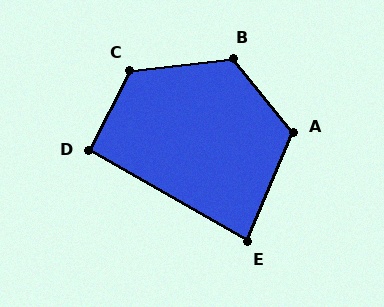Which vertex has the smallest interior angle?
E, at approximately 83 degrees.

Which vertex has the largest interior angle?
C, at approximately 124 degrees.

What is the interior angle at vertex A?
Approximately 118 degrees (obtuse).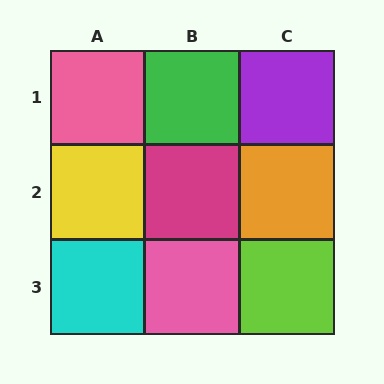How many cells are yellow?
1 cell is yellow.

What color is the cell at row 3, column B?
Pink.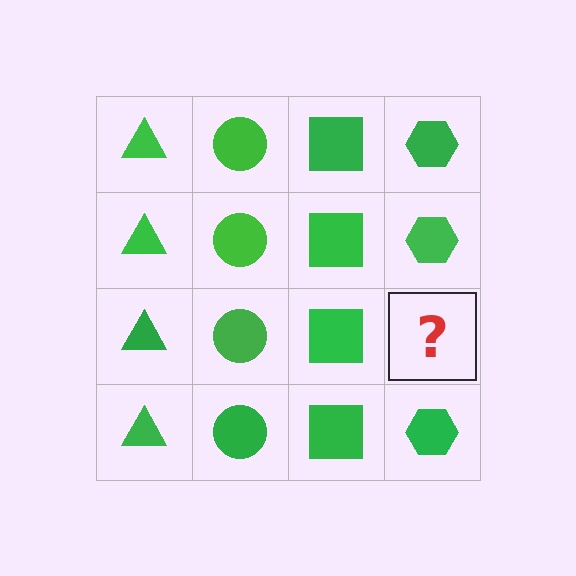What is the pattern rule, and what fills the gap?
The rule is that each column has a consistent shape. The gap should be filled with a green hexagon.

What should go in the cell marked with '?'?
The missing cell should contain a green hexagon.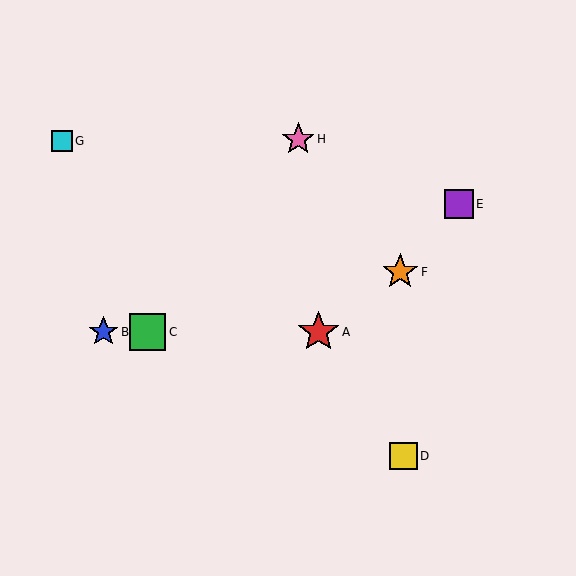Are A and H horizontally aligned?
No, A is at y≈332 and H is at y≈139.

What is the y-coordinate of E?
Object E is at y≈204.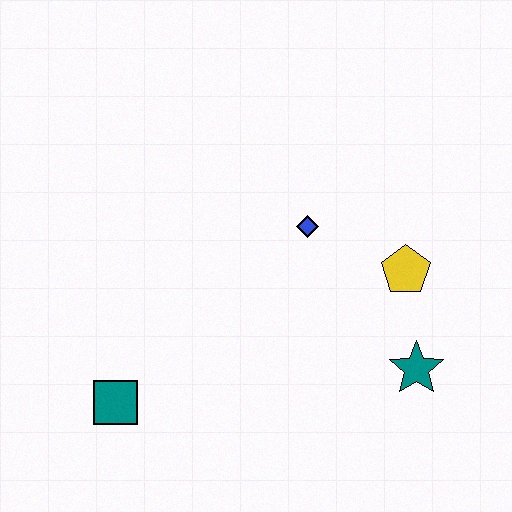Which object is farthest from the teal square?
The yellow pentagon is farthest from the teal square.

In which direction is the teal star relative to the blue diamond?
The teal star is below the blue diamond.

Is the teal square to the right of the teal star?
No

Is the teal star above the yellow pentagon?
No